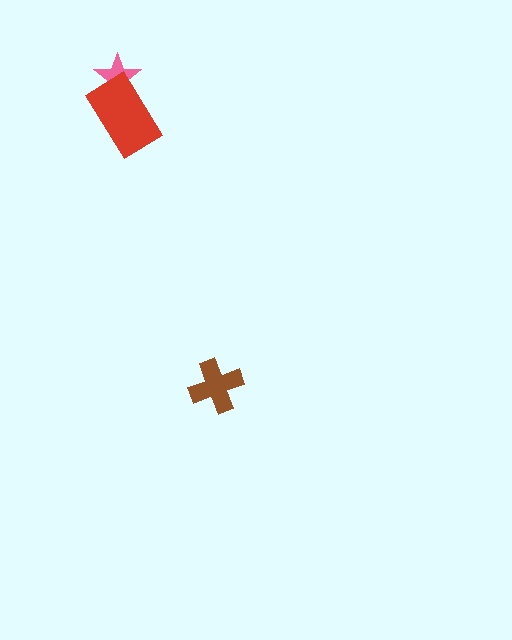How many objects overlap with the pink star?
1 object overlaps with the pink star.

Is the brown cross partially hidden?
No, no other shape covers it.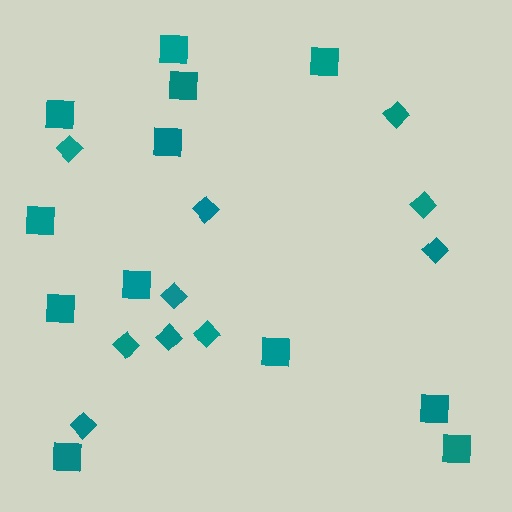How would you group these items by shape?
There are 2 groups: one group of squares (12) and one group of diamonds (10).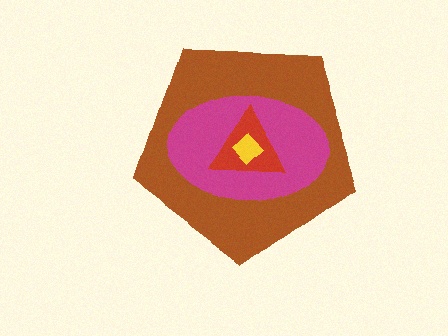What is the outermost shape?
The brown pentagon.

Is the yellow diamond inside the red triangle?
Yes.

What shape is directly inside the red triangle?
The yellow diamond.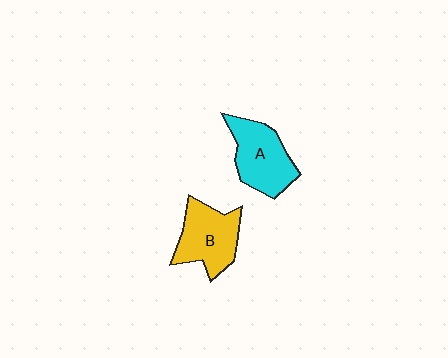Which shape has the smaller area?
Shape B (yellow).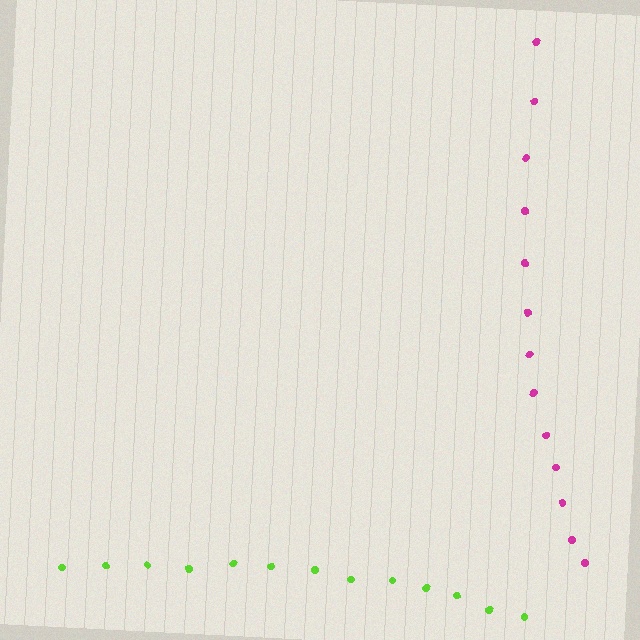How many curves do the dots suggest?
There are 2 distinct paths.